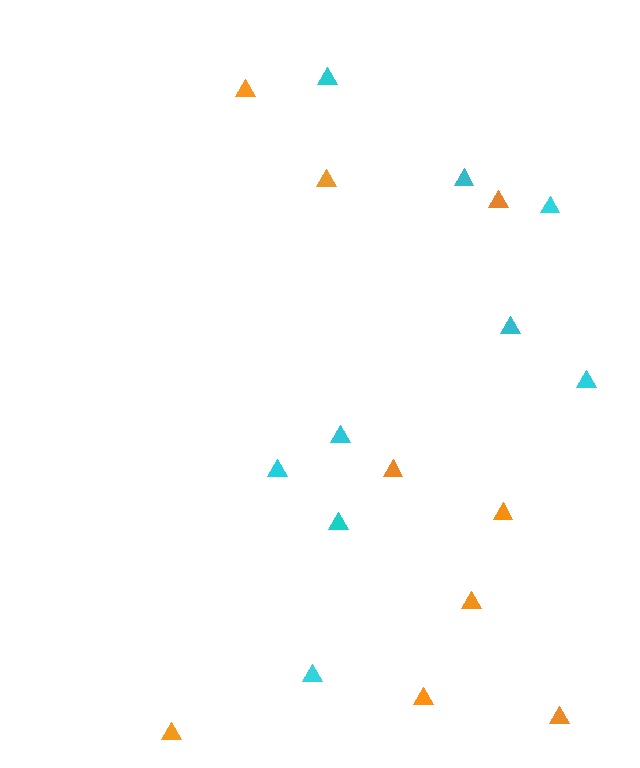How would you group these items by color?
There are 2 groups: one group of cyan triangles (9) and one group of orange triangles (9).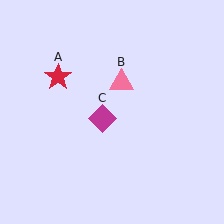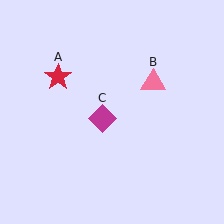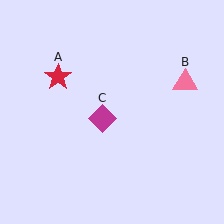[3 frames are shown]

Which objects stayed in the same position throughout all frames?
Red star (object A) and magenta diamond (object C) remained stationary.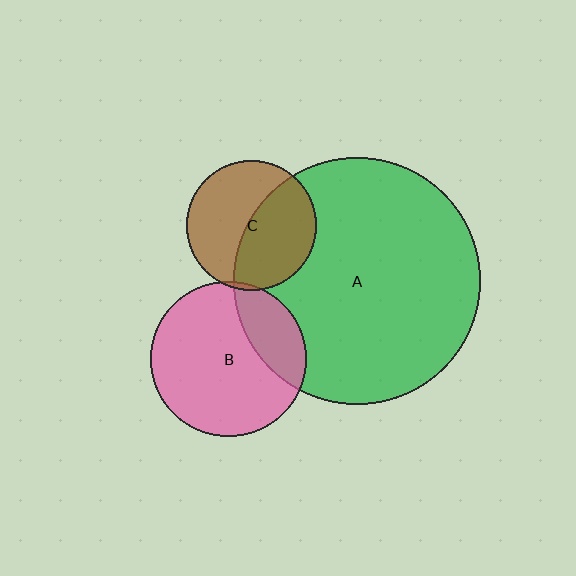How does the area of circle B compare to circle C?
Approximately 1.4 times.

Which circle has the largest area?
Circle A (green).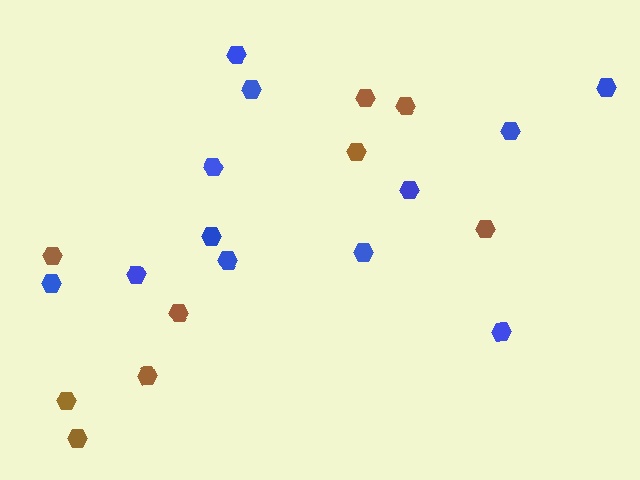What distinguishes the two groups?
There are 2 groups: one group of blue hexagons (12) and one group of brown hexagons (9).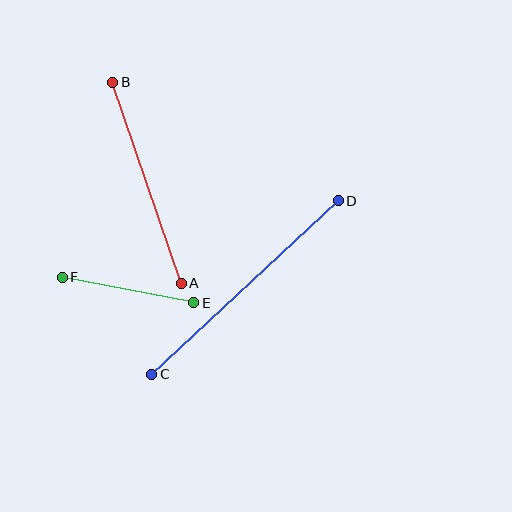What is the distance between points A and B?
The distance is approximately 212 pixels.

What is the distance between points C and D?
The distance is approximately 255 pixels.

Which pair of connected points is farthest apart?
Points C and D are farthest apart.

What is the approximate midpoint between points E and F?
The midpoint is at approximately (128, 290) pixels.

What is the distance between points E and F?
The distance is approximately 134 pixels.